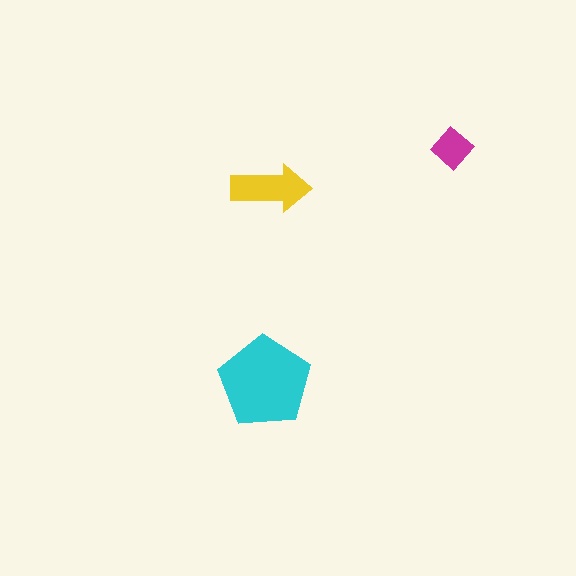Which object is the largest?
The cyan pentagon.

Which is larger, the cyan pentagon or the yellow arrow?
The cyan pentagon.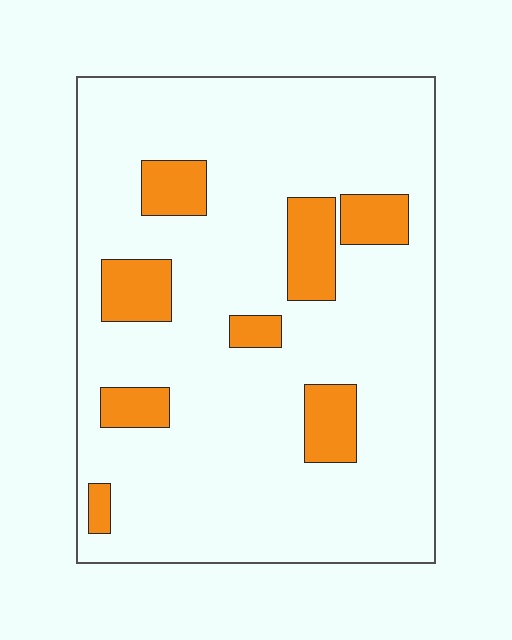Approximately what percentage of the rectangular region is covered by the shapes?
Approximately 15%.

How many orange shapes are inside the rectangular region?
8.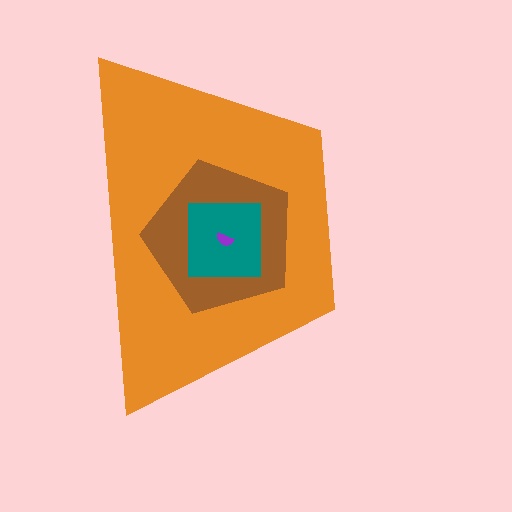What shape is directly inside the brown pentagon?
The teal square.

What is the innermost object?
The purple semicircle.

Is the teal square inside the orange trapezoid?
Yes.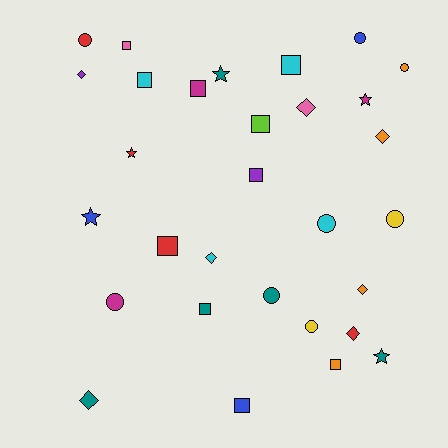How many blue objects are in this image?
There are 3 blue objects.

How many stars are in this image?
There are 5 stars.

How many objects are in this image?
There are 30 objects.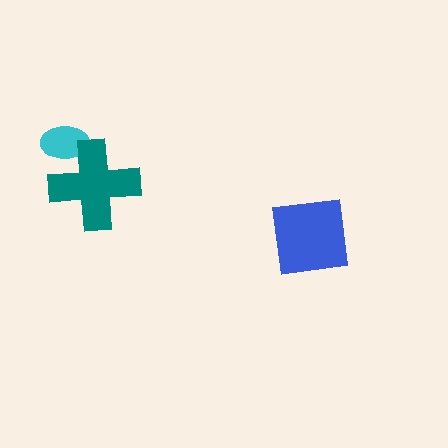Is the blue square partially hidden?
No, no other shape covers it.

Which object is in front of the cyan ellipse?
The teal cross is in front of the cyan ellipse.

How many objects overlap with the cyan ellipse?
1 object overlaps with the cyan ellipse.